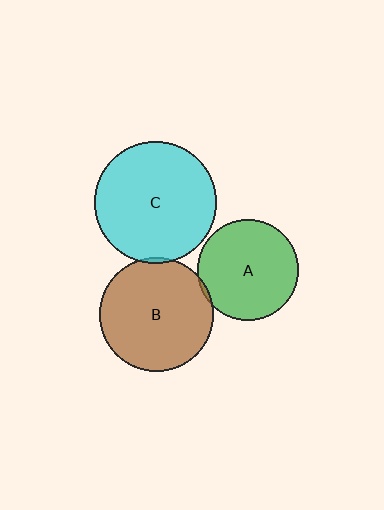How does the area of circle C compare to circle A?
Approximately 1.5 times.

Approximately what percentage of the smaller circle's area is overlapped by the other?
Approximately 5%.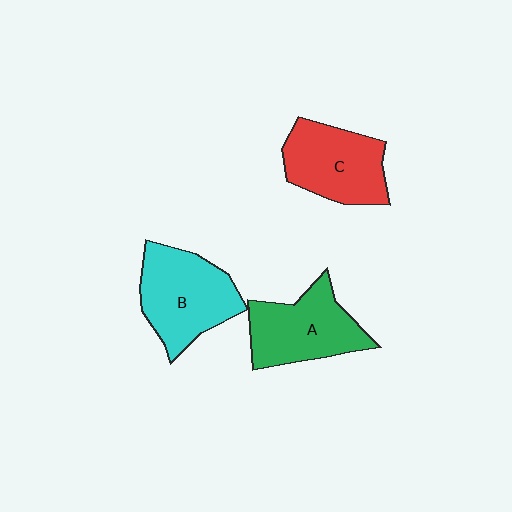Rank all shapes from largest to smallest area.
From largest to smallest: B (cyan), A (green), C (red).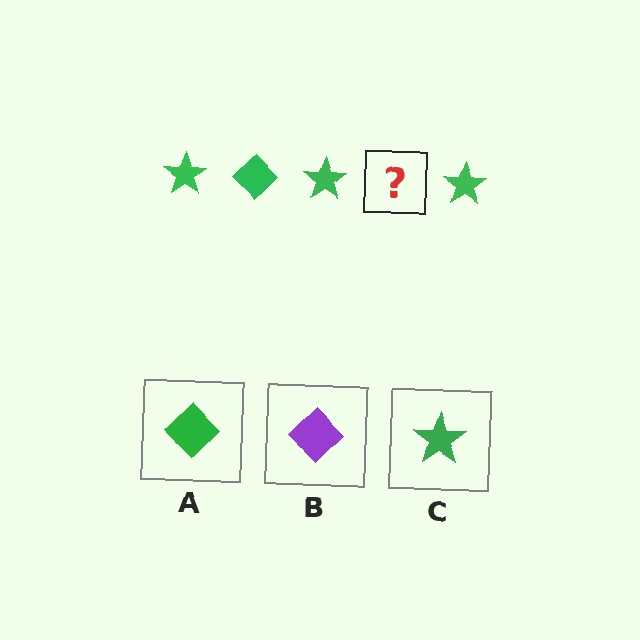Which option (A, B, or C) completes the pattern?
A.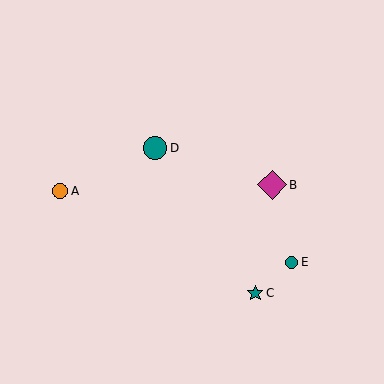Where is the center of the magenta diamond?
The center of the magenta diamond is at (272, 185).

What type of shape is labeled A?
Shape A is an orange circle.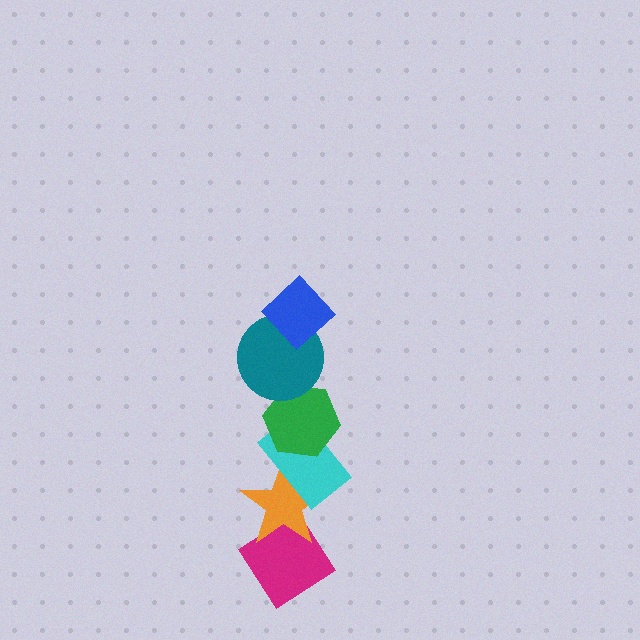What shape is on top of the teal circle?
The blue diamond is on top of the teal circle.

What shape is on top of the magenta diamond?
The orange star is on top of the magenta diamond.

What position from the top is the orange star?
The orange star is 5th from the top.